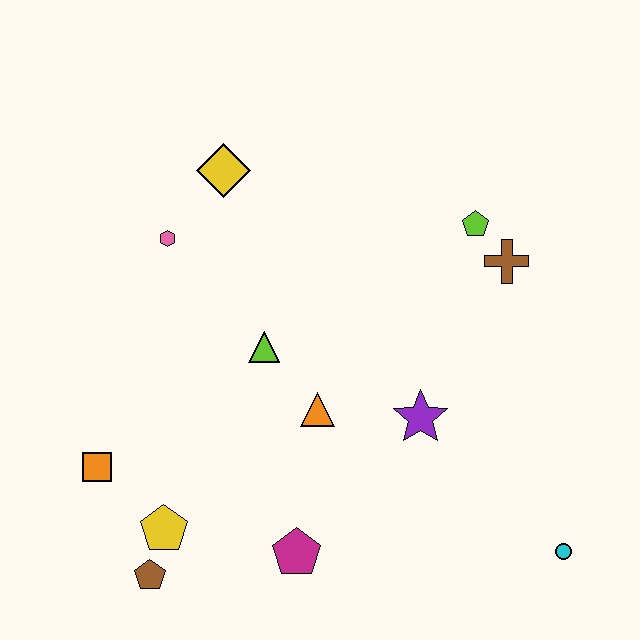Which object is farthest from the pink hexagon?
The cyan circle is farthest from the pink hexagon.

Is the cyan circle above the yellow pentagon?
No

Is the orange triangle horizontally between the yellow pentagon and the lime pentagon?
Yes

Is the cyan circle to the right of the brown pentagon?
Yes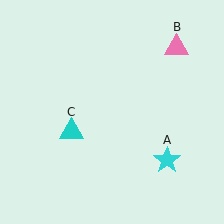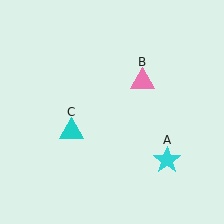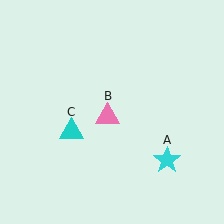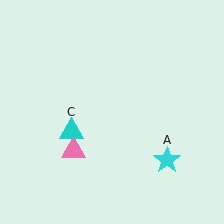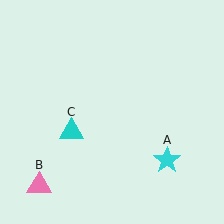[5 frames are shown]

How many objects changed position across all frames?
1 object changed position: pink triangle (object B).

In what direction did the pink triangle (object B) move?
The pink triangle (object B) moved down and to the left.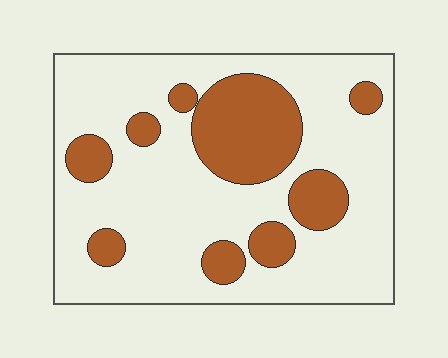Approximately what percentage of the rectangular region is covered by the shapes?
Approximately 25%.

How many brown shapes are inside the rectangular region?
9.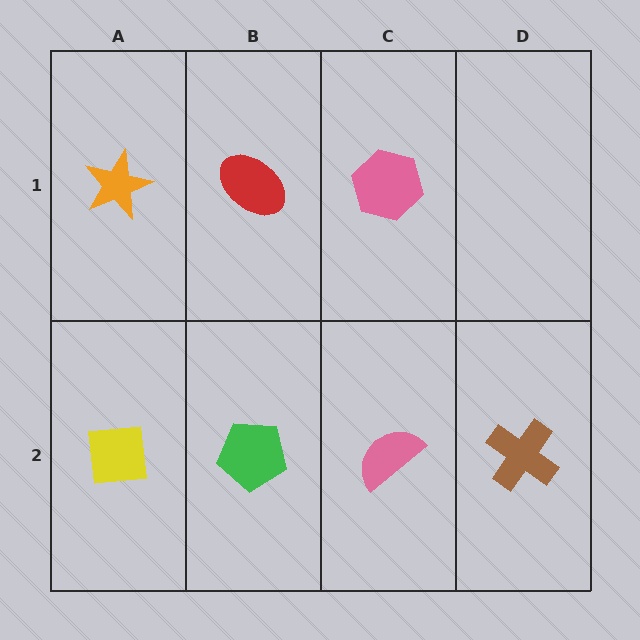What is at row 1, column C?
A pink hexagon.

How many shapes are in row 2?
4 shapes.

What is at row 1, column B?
A red ellipse.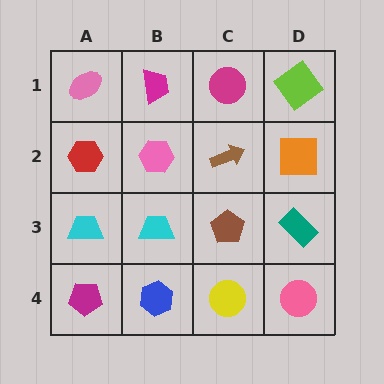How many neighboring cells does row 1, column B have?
3.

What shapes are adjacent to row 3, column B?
A pink hexagon (row 2, column B), a blue hexagon (row 4, column B), a cyan trapezoid (row 3, column A), a brown pentagon (row 3, column C).